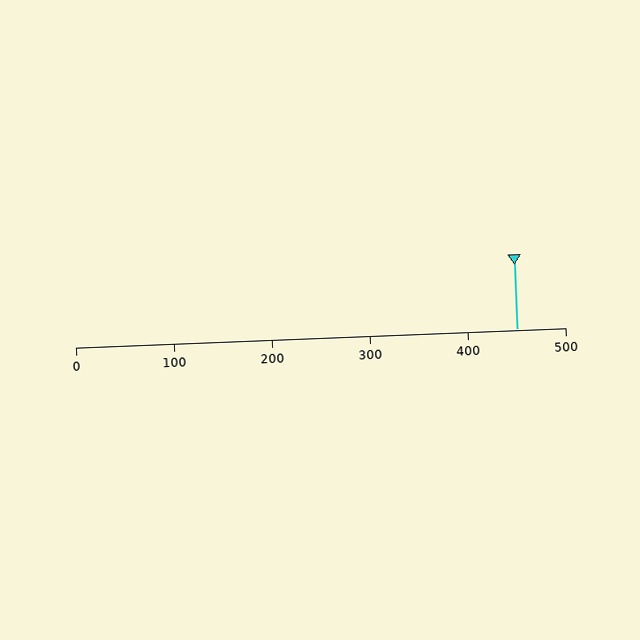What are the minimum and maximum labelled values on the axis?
The axis runs from 0 to 500.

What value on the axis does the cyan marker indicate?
The marker indicates approximately 450.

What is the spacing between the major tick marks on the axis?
The major ticks are spaced 100 apart.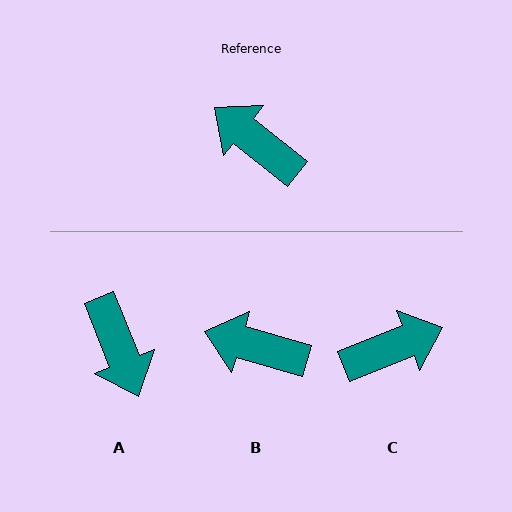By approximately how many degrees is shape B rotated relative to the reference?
Approximately 22 degrees counter-clockwise.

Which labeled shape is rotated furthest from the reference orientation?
A, about 150 degrees away.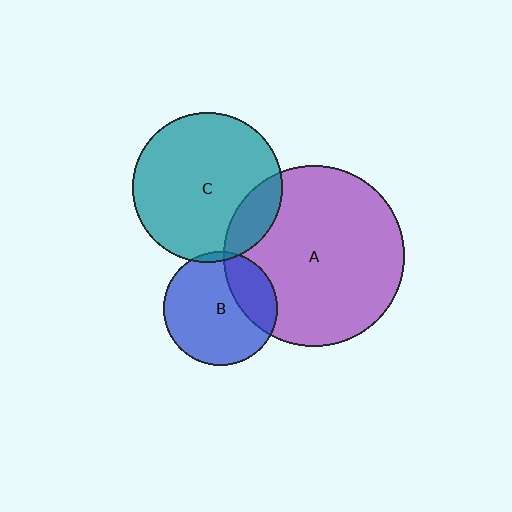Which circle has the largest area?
Circle A (purple).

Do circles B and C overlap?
Yes.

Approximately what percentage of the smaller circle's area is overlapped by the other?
Approximately 5%.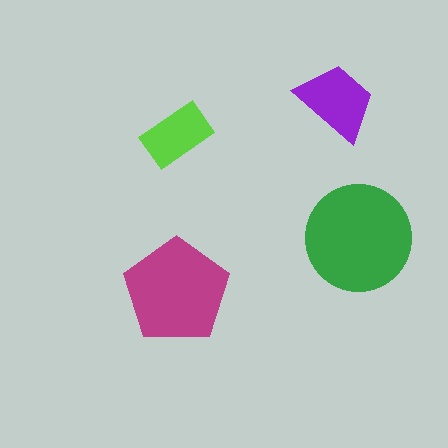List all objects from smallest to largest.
The lime rectangle, the purple trapezoid, the magenta pentagon, the green circle.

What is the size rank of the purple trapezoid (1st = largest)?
3rd.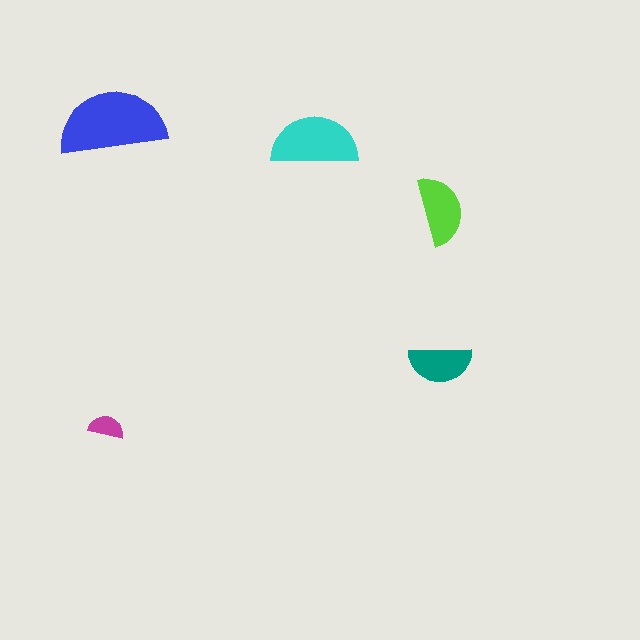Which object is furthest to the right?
The lime semicircle is rightmost.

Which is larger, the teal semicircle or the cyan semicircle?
The cyan one.